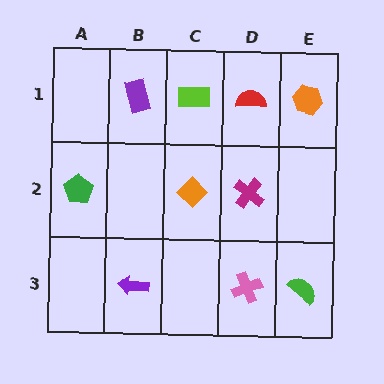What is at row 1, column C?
A lime rectangle.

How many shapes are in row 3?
3 shapes.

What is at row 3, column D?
A pink cross.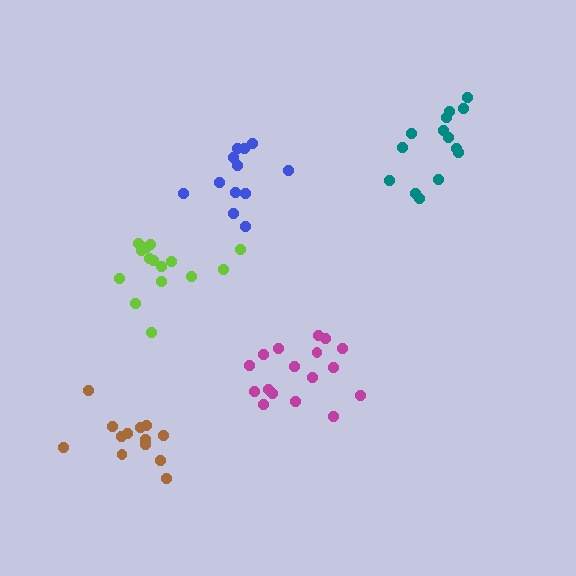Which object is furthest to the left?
The brown cluster is leftmost.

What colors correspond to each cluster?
The clusters are colored: lime, teal, magenta, brown, blue.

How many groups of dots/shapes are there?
There are 5 groups.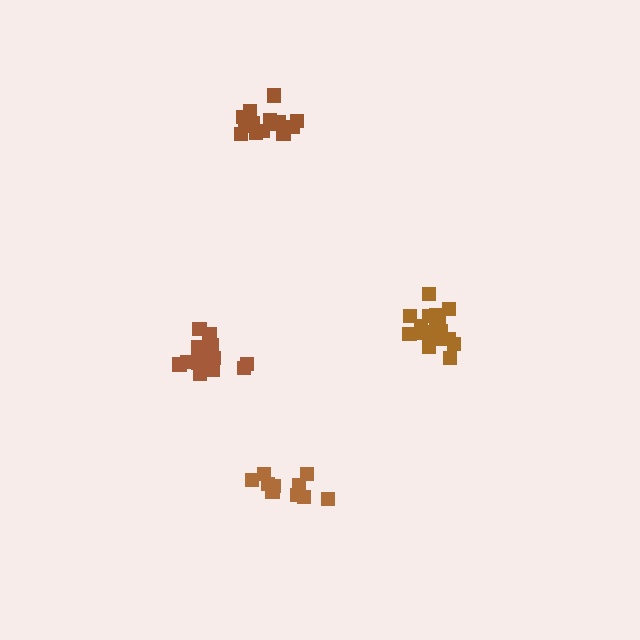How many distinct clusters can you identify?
There are 4 distinct clusters.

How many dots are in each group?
Group 1: 14 dots, Group 2: 10 dots, Group 3: 15 dots, Group 4: 16 dots (55 total).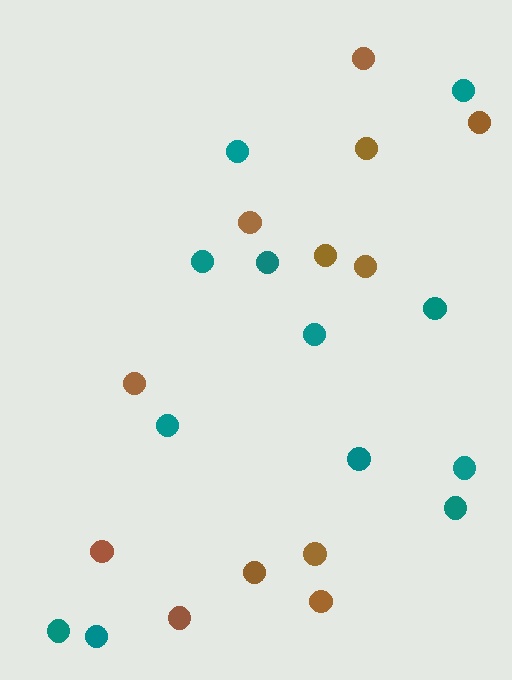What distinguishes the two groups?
There are 2 groups: one group of teal circles (12) and one group of brown circles (12).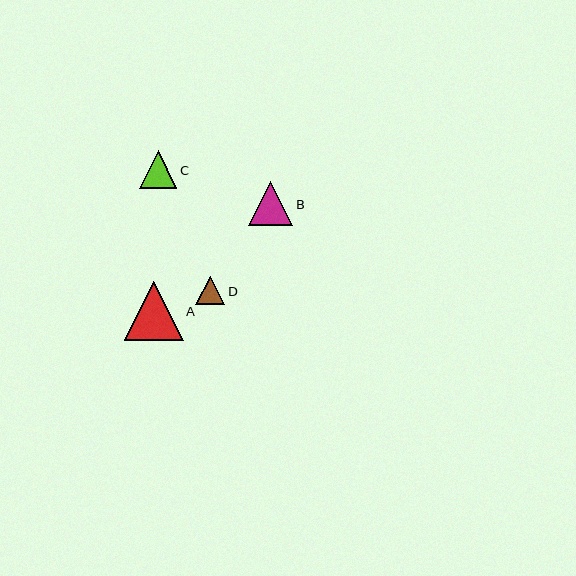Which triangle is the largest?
Triangle A is the largest with a size of approximately 59 pixels.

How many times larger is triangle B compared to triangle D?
Triangle B is approximately 1.6 times the size of triangle D.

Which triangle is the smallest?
Triangle D is the smallest with a size of approximately 29 pixels.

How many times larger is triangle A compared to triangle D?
Triangle A is approximately 2.1 times the size of triangle D.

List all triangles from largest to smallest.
From largest to smallest: A, B, C, D.